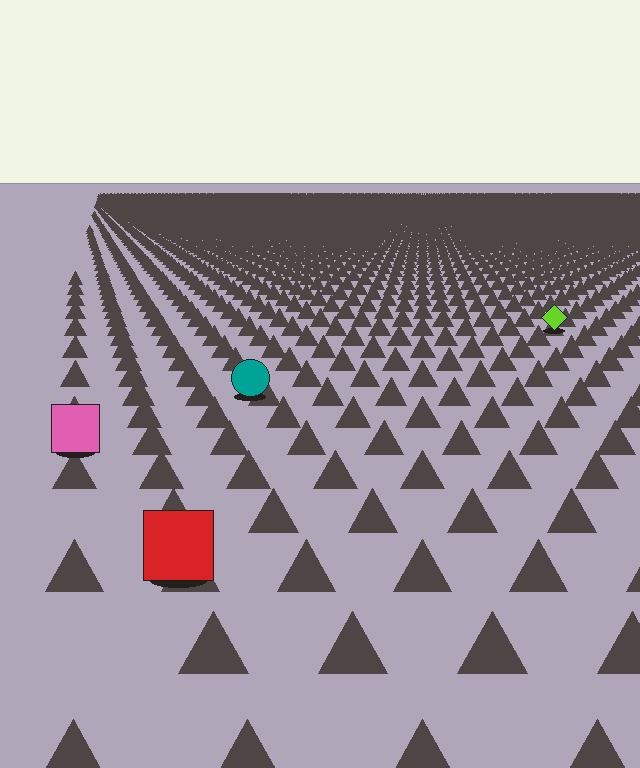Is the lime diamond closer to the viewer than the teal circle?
No. The teal circle is closer — you can tell from the texture gradient: the ground texture is coarser near it.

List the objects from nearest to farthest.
From nearest to farthest: the red square, the pink square, the teal circle, the lime diamond.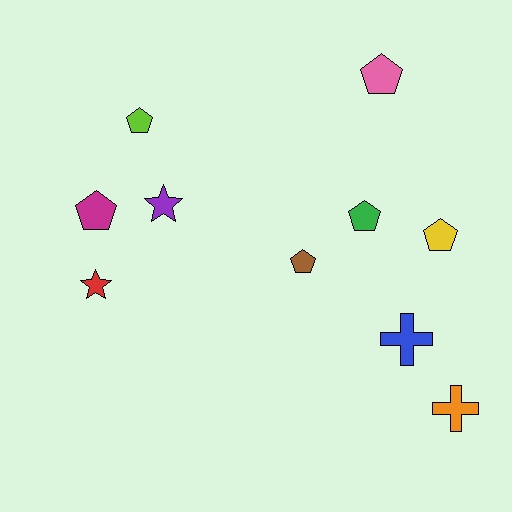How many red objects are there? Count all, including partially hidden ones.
There is 1 red object.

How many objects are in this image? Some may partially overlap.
There are 10 objects.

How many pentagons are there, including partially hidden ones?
There are 6 pentagons.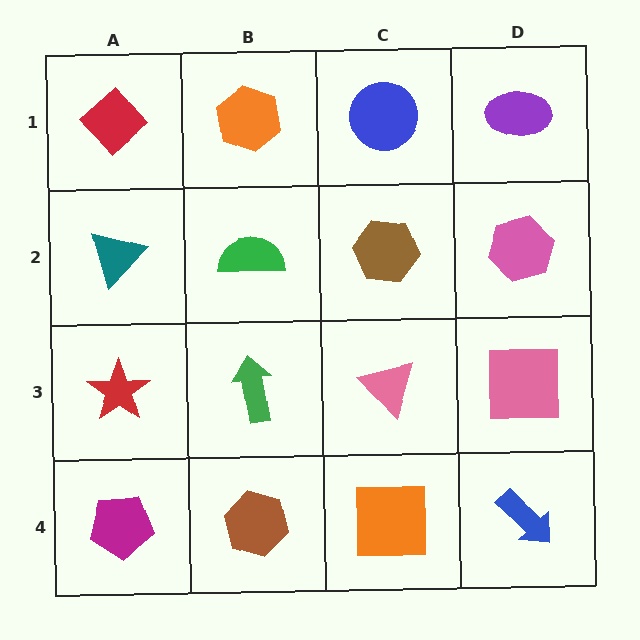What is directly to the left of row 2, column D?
A brown hexagon.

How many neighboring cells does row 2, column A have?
3.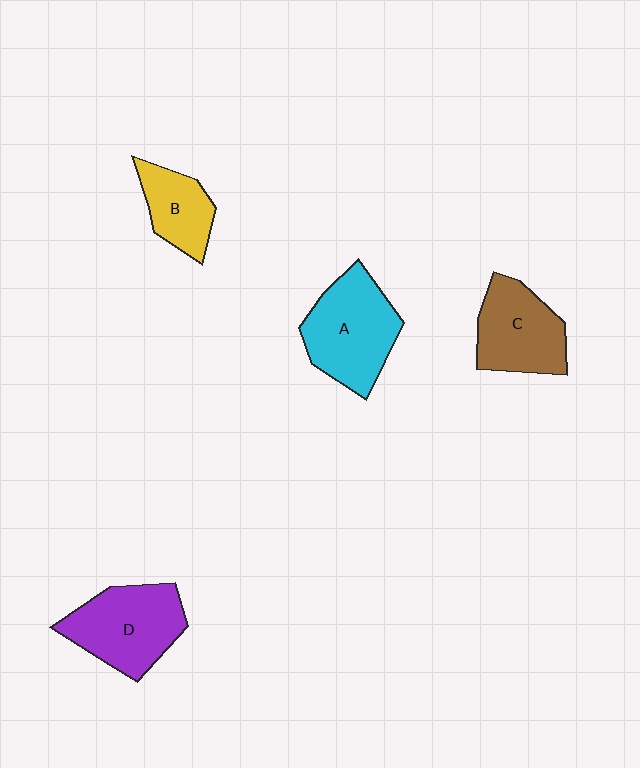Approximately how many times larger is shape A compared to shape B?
Approximately 1.7 times.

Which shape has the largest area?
Shape A (cyan).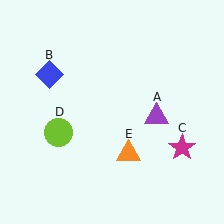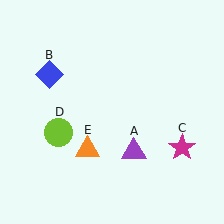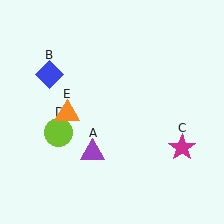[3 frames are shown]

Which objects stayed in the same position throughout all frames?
Blue diamond (object B) and magenta star (object C) and lime circle (object D) remained stationary.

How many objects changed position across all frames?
2 objects changed position: purple triangle (object A), orange triangle (object E).